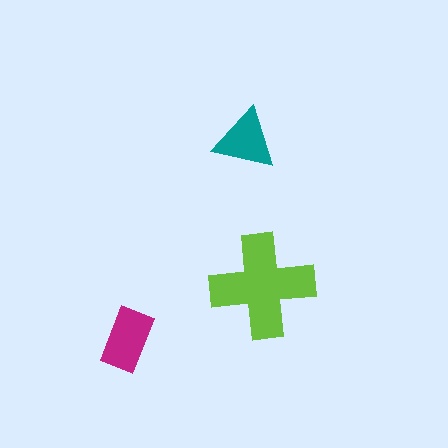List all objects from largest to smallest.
The lime cross, the magenta rectangle, the teal triangle.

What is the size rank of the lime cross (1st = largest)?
1st.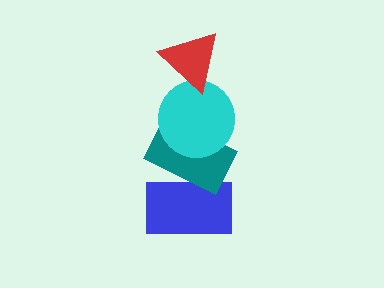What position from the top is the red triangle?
The red triangle is 1st from the top.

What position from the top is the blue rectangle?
The blue rectangle is 4th from the top.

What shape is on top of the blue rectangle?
The teal rectangle is on top of the blue rectangle.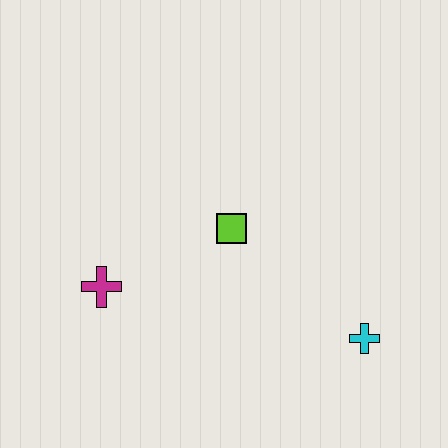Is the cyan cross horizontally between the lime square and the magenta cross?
No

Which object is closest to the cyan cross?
The lime square is closest to the cyan cross.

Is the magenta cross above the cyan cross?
Yes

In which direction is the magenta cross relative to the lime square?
The magenta cross is to the left of the lime square.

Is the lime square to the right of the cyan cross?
No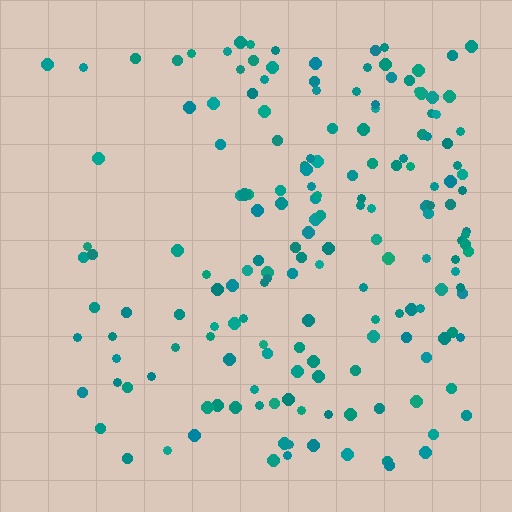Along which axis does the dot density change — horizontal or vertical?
Horizontal.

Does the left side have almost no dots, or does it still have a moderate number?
Still a moderate number, just noticeably fewer than the right.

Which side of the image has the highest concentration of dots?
The right.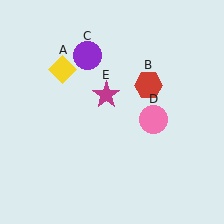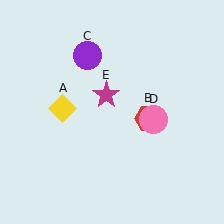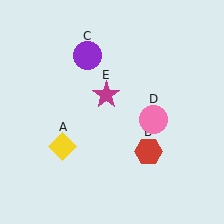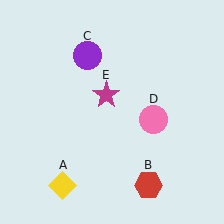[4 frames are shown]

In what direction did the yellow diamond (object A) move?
The yellow diamond (object A) moved down.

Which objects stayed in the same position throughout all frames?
Purple circle (object C) and pink circle (object D) and magenta star (object E) remained stationary.